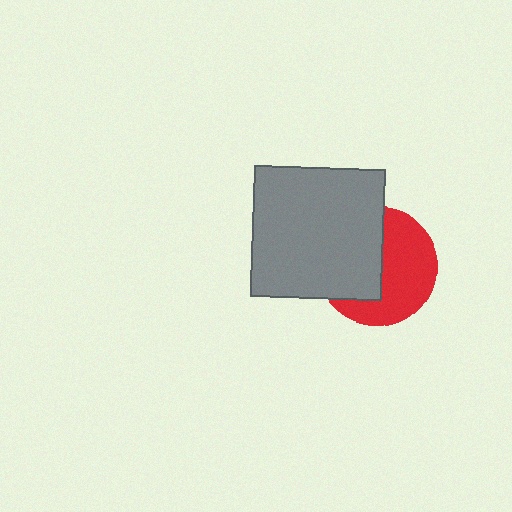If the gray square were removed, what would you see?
You would see the complete red circle.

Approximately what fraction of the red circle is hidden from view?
Roughly 47% of the red circle is hidden behind the gray square.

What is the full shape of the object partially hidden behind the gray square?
The partially hidden object is a red circle.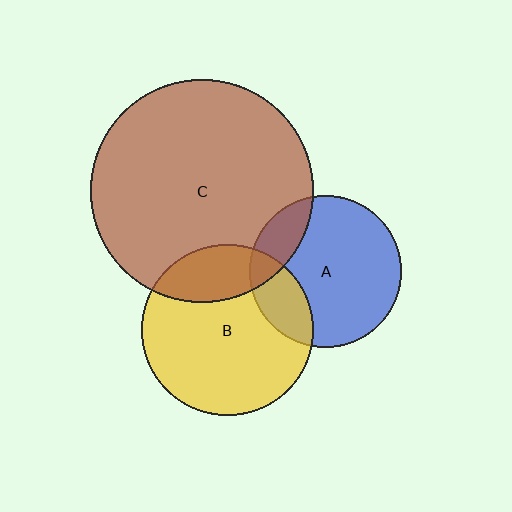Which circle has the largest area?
Circle C (brown).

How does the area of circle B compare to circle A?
Approximately 1.3 times.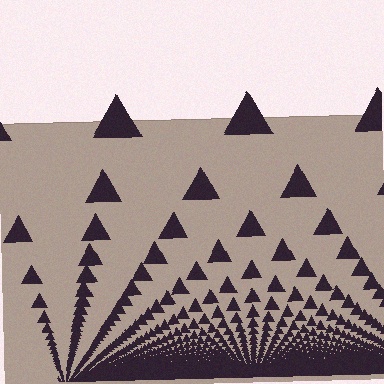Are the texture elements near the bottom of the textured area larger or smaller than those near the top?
Smaller. The gradient is inverted — elements near the bottom are smaller and denser.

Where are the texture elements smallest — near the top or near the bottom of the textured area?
Near the bottom.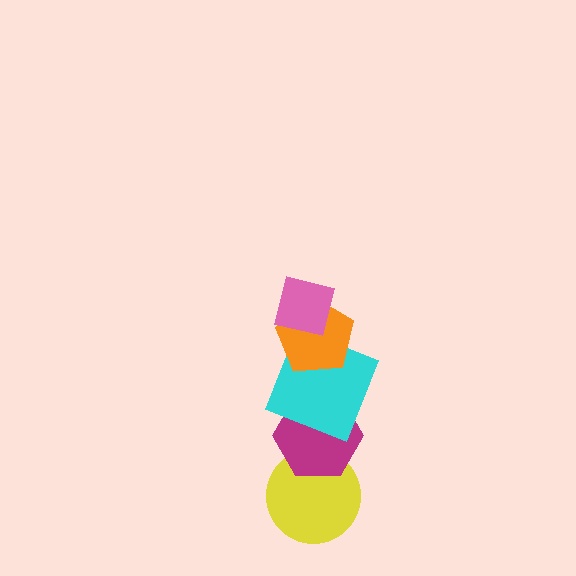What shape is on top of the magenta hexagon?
The cyan square is on top of the magenta hexagon.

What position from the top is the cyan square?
The cyan square is 3rd from the top.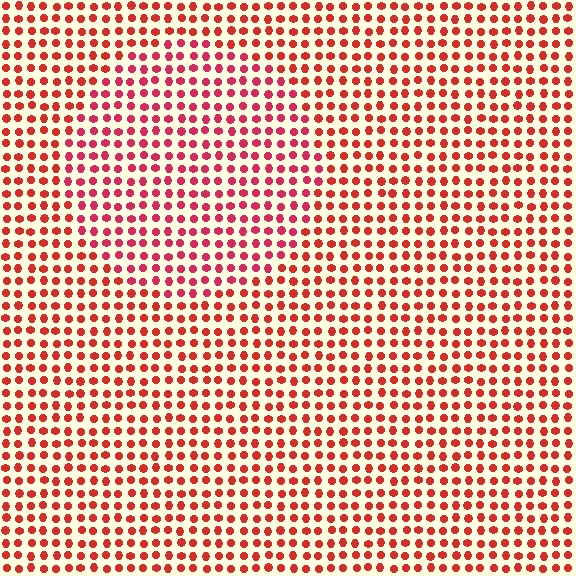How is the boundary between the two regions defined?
The boundary is defined purely by a slight shift in hue (about 20 degrees). Spacing, size, and orientation are identical on both sides.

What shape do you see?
I see a circle.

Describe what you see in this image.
The image is filled with small red elements in a uniform arrangement. A circle-shaped region is visible where the elements are tinted to a slightly different hue, forming a subtle color boundary.